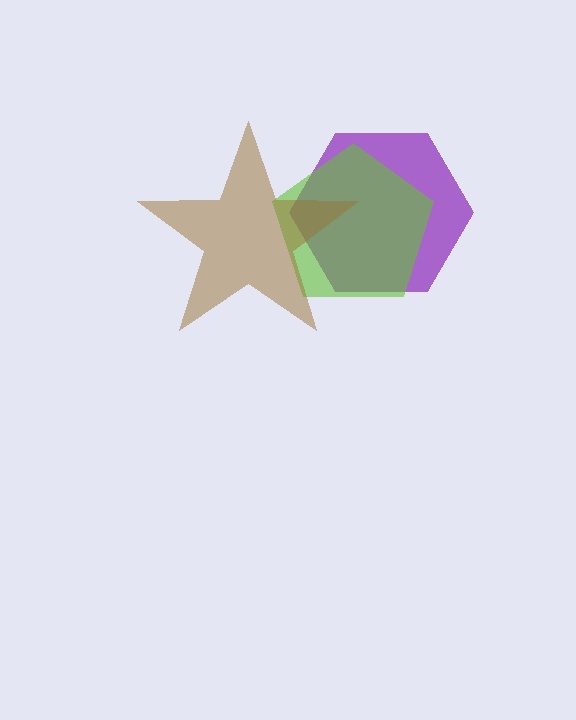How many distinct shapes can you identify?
There are 3 distinct shapes: a purple hexagon, a lime pentagon, a brown star.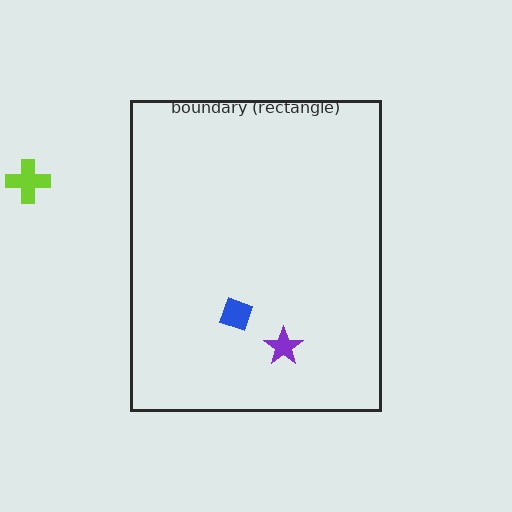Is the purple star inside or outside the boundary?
Inside.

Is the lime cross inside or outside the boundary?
Outside.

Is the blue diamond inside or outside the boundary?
Inside.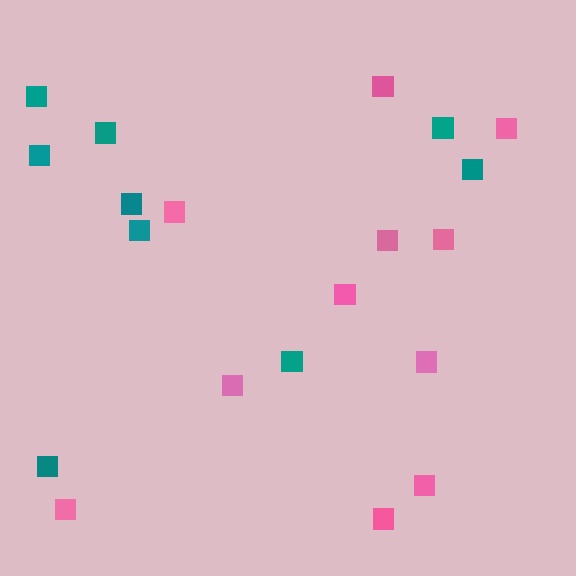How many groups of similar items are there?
There are 2 groups: one group of teal squares (9) and one group of pink squares (11).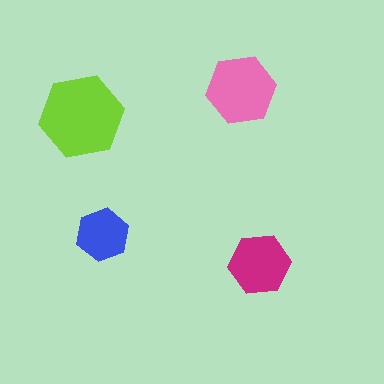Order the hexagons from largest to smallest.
the lime one, the pink one, the magenta one, the blue one.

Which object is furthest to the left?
The lime hexagon is leftmost.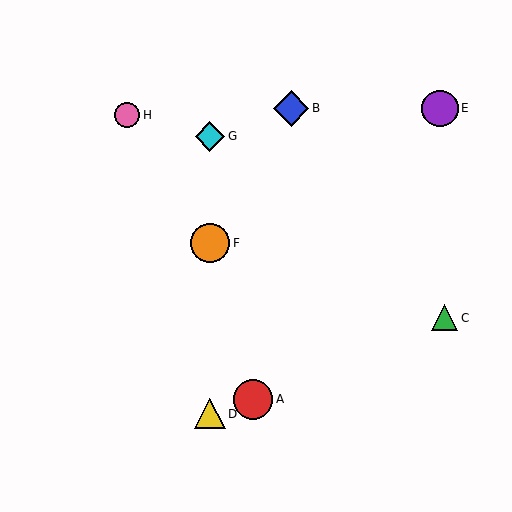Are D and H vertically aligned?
No, D is at x≈210 and H is at x≈127.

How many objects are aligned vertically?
3 objects (D, F, G) are aligned vertically.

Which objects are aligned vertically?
Objects D, F, G are aligned vertically.